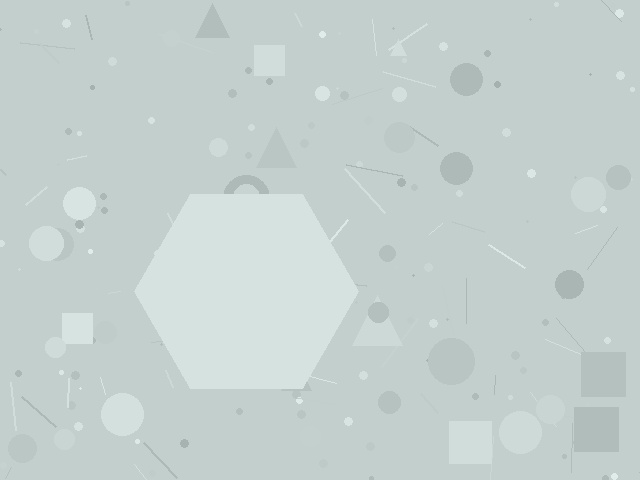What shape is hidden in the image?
A hexagon is hidden in the image.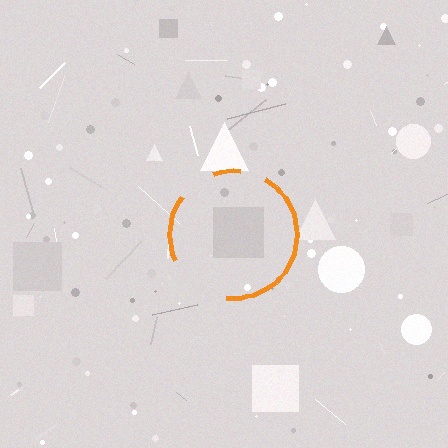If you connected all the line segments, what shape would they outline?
They would outline a circle.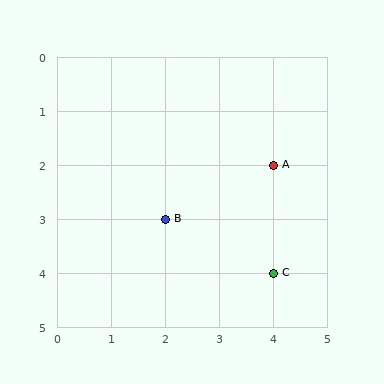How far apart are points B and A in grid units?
Points B and A are 2 columns and 1 row apart (about 2.2 grid units diagonally).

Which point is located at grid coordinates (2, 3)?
Point B is at (2, 3).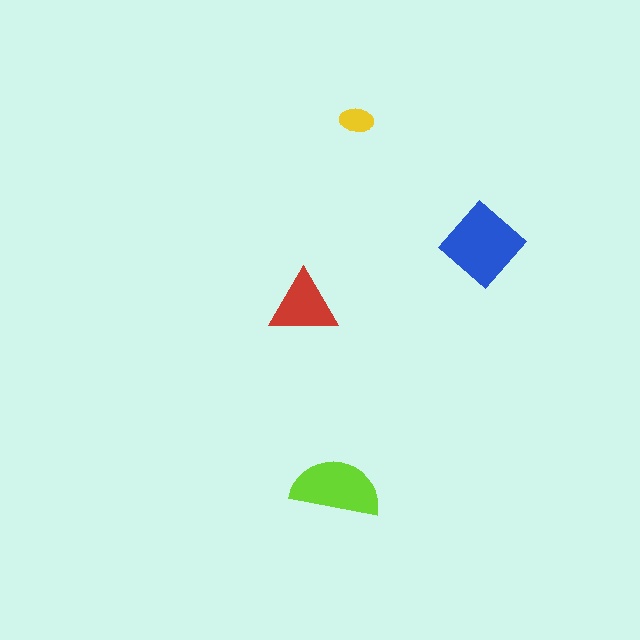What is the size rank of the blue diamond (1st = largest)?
1st.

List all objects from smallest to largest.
The yellow ellipse, the red triangle, the lime semicircle, the blue diamond.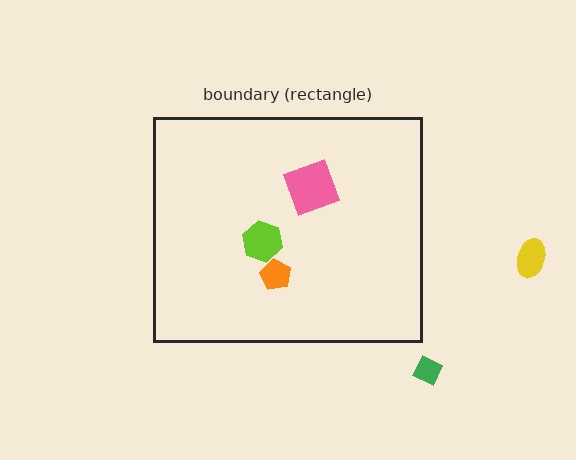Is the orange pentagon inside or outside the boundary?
Inside.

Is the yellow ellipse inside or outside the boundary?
Outside.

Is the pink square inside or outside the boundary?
Inside.